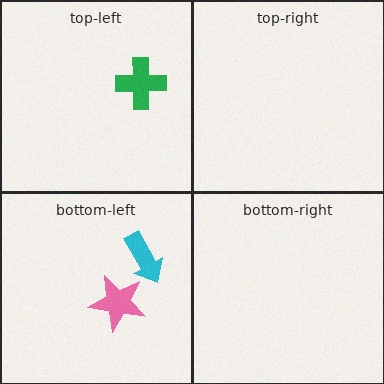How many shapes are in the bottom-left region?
2.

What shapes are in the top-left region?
The green cross.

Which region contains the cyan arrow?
The bottom-left region.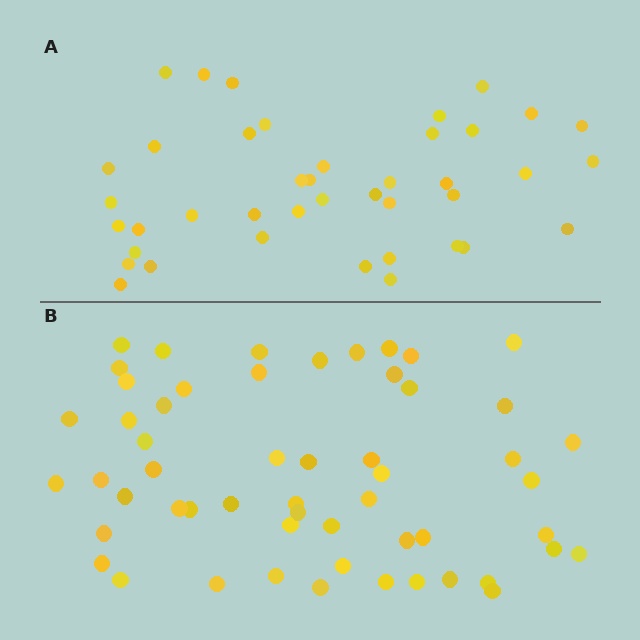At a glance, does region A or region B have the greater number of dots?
Region B (the bottom region) has more dots.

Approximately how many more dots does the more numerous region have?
Region B has approximately 15 more dots than region A.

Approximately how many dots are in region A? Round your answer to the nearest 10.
About 40 dots. (The exact count is 41, which rounds to 40.)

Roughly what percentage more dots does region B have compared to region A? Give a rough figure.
About 35% more.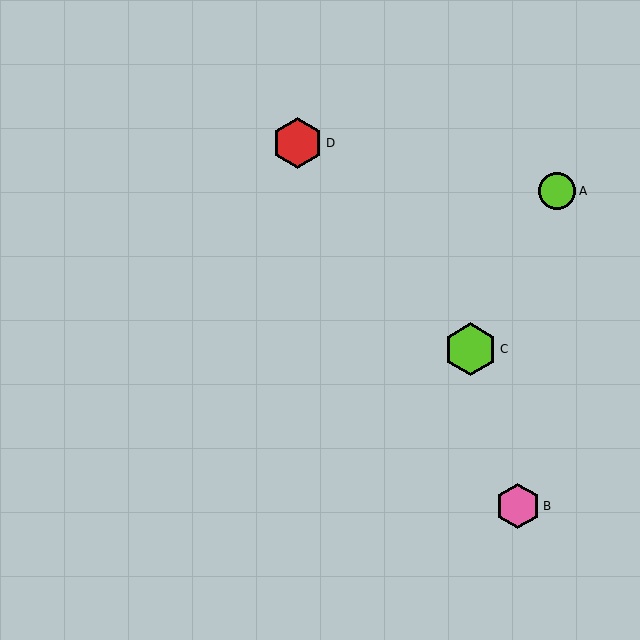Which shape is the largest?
The lime hexagon (labeled C) is the largest.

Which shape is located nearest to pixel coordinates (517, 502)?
The pink hexagon (labeled B) at (518, 506) is nearest to that location.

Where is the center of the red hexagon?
The center of the red hexagon is at (297, 143).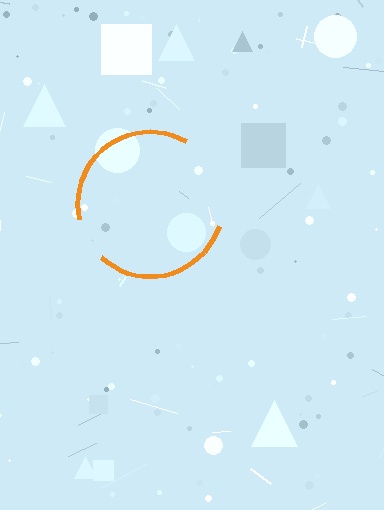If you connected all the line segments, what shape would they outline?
They would outline a circle.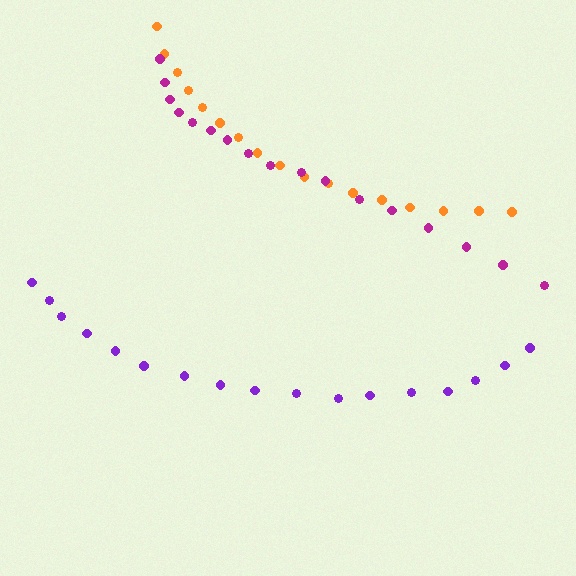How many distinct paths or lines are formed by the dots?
There are 3 distinct paths.